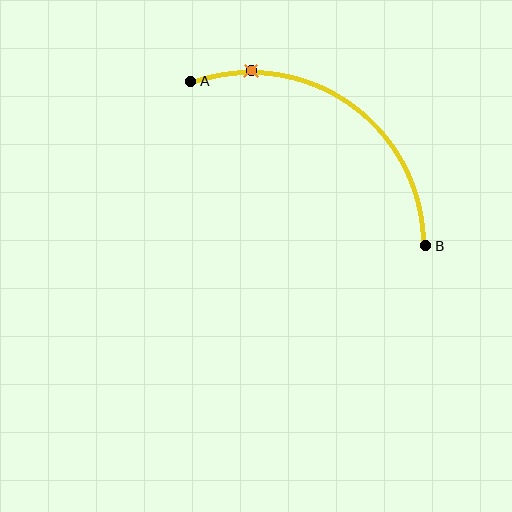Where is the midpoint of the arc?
The arc midpoint is the point on the curve farthest from the straight line joining A and B. It sits above and to the right of that line.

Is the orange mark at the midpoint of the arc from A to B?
No. The orange mark lies on the arc but is closer to endpoint A. The arc midpoint would be at the point on the curve equidistant along the arc from both A and B.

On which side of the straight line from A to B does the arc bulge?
The arc bulges above and to the right of the straight line connecting A and B.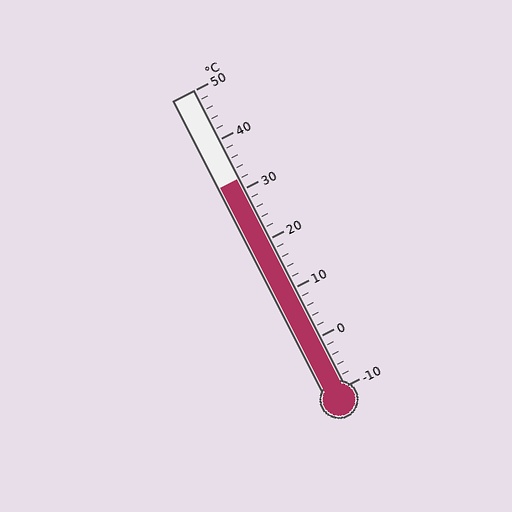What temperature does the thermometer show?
The thermometer shows approximately 32°C.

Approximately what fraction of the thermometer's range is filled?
The thermometer is filled to approximately 70% of its range.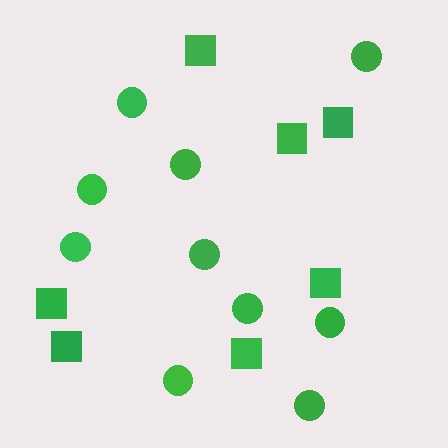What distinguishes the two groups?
There are 2 groups: one group of squares (7) and one group of circles (10).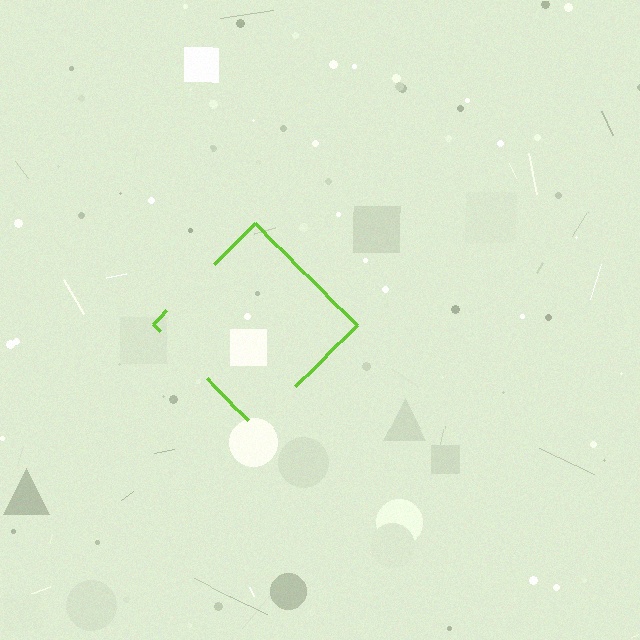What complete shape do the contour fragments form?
The contour fragments form a diamond.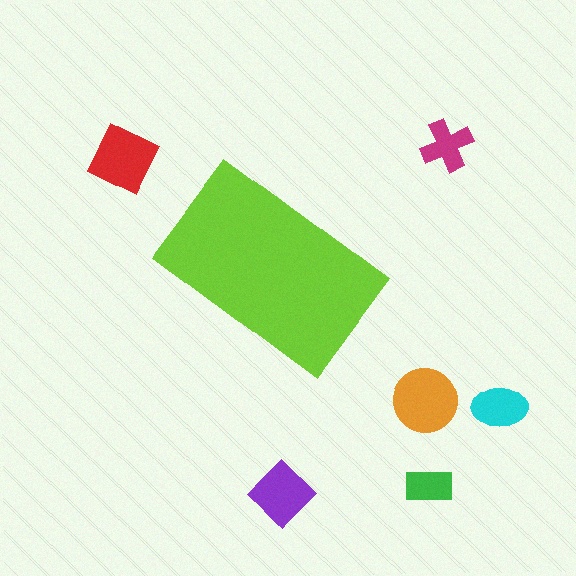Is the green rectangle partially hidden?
No, the green rectangle is fully visible.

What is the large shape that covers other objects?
A lime rectangle.